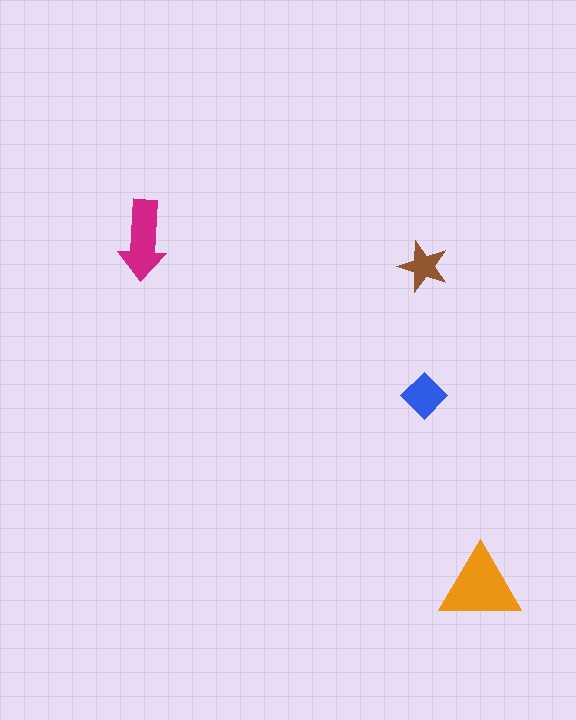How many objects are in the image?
There are 4 objects in the image.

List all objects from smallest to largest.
The brown star, the blue diamond, the magenta arrow, the orange triangle.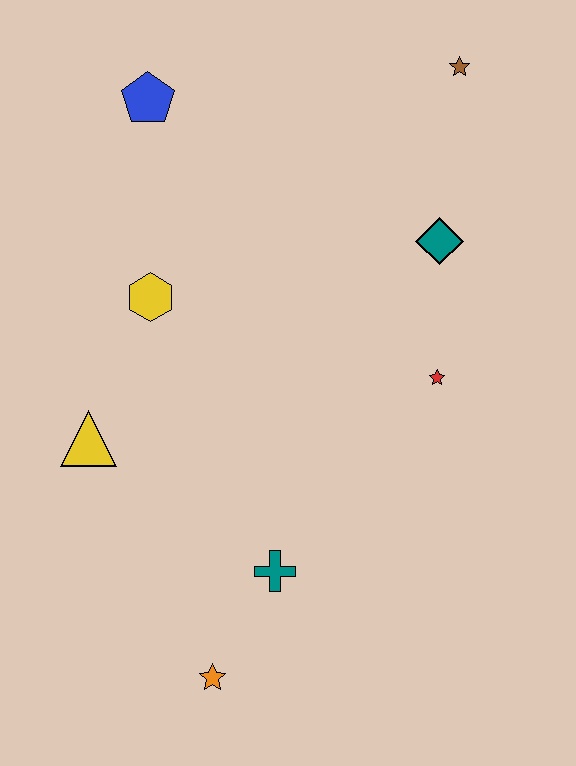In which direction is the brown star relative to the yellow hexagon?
The brown star is to the right of the yellow hexagon.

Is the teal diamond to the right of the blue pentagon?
Yes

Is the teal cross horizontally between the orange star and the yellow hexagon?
No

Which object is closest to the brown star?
The teal diamond is closest to the brown star.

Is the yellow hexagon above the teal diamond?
No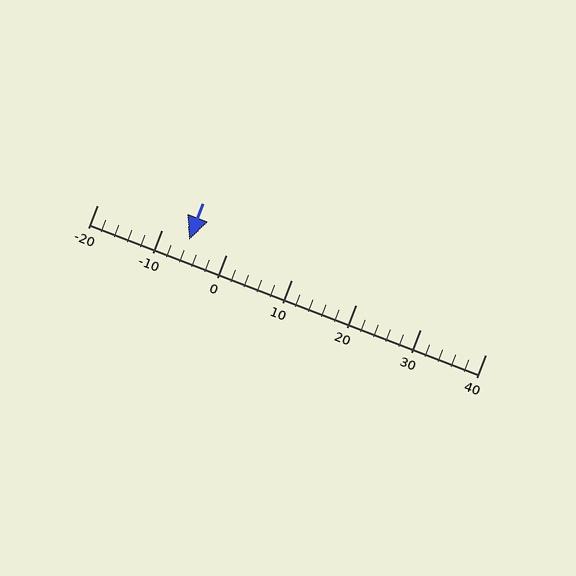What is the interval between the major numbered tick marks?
The major tick marks are spaced 10 units apart.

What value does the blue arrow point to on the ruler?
The blue arrow points to approximately -6.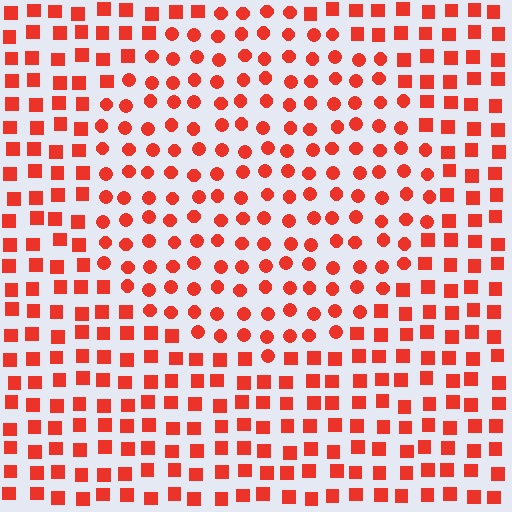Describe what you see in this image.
The image is filled with small red elements arranged in a uniform grid. A circle-shaped region contains circles, while the surrounding area contains squares. The boundary is defined purely by the change in element shape.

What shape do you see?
I see a circle.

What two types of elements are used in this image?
The image uses circles inside the circle region and squares outside it.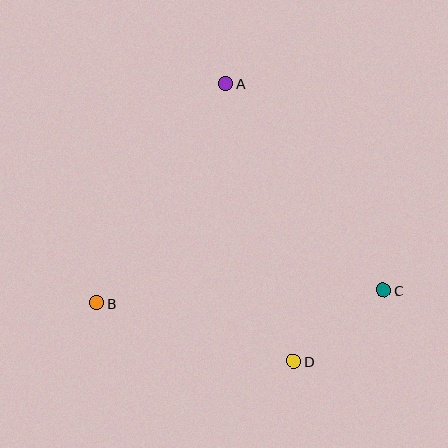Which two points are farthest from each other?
Points B and C are farthest from each other.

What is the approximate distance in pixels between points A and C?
The distance between A and C is approximately 260 pixels.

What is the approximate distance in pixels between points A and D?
The distance between A and D is approximately 286 pixels.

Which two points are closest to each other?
Points C and D are closest to each other.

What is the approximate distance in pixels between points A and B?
The distance between A and B is approximately 254 pixels.